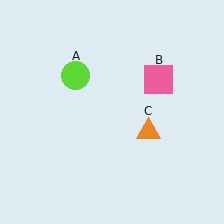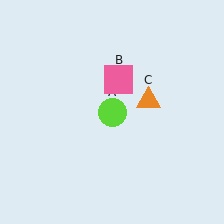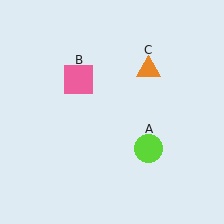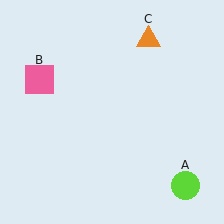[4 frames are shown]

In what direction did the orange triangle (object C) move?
The orange triangle (object C) moved up.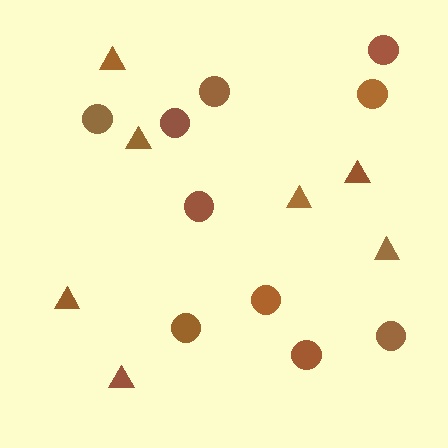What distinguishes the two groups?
There are 2 groups: one group of triangles (7) and one group of circles (10).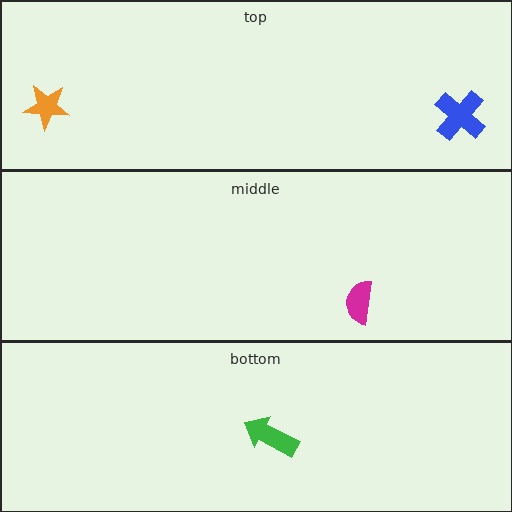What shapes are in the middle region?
The magenta semicircle.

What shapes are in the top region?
The blue cross, the orange star.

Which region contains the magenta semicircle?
The middle region.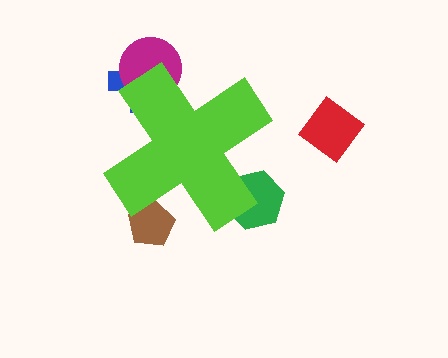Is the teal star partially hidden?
Yes, the teal star is partially hidden behind the lime cross.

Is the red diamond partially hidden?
No, the red diamond is fully visible.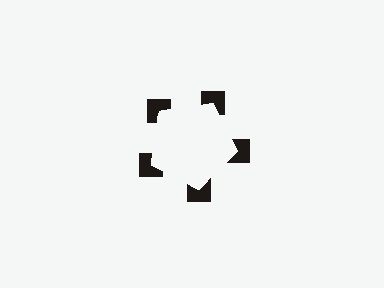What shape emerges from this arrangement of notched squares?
An illusory pentagon — its edges are inferred from the aligned wedge cuts in the notched squares, not physically drawn.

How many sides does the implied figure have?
5 sides.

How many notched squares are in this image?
There are 5 — one at each vertex of the illusory pentagon.